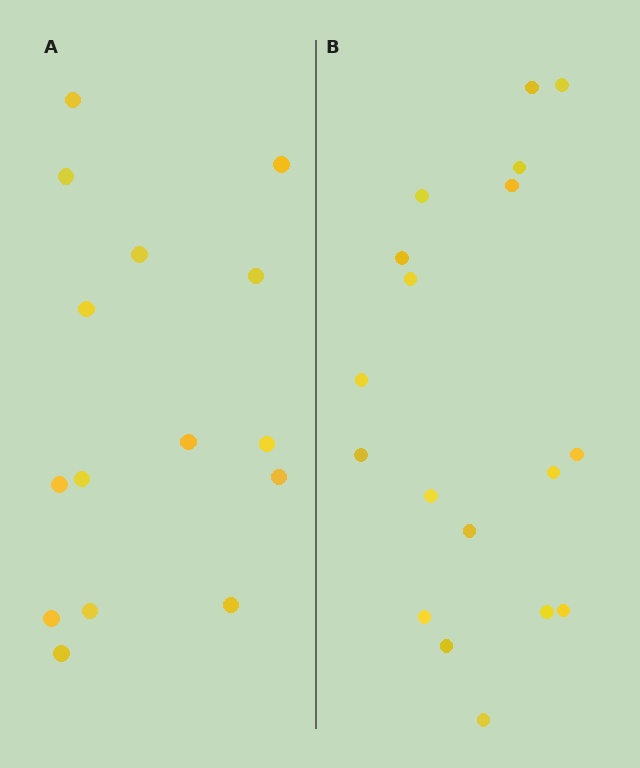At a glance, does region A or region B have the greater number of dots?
Region B (the right region) has more dots.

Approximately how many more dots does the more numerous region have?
Region B has just a few more — roughly 2 or 3 more dots than region A.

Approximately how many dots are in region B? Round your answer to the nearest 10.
About 20 dots. (The exact count is 18, which rounds to 20.)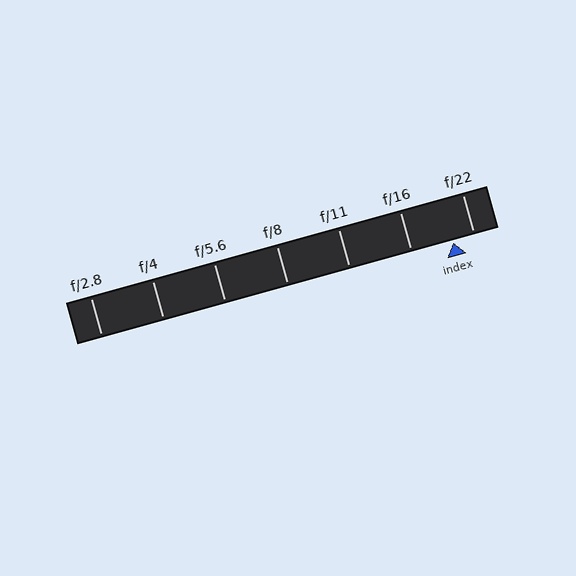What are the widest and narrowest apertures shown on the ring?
The widest aperture shown is f/2.8 and the narrowest is f/22.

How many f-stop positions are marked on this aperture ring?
There are 7 f-stop positions marked.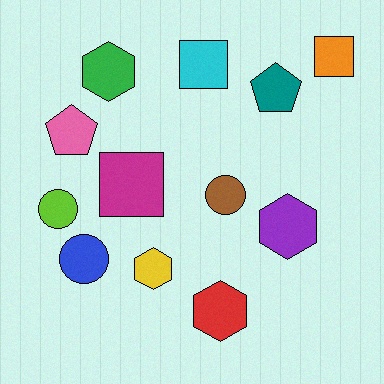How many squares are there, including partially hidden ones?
There are 3 squares.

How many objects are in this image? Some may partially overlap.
There are 12 objects.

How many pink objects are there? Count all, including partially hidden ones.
There is 1 pink object.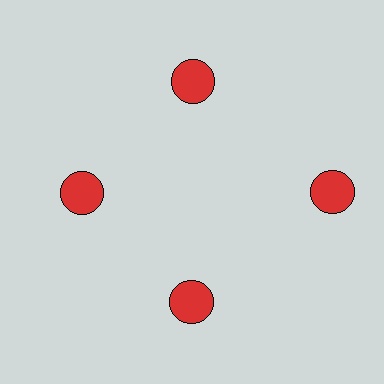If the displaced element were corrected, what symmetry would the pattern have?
It would have 4-fold rotational symmetry — the pattern would map onto itself every 90 degrees.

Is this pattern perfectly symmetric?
No. The 4 red circles are arranged in a ring, but one element near the 3 o'clock position is pushed outward from the center, breaking the 4-fold rotational symmetry.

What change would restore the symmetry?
The symmetry would be restored by moving it inward, back onto the ring so that all 4 circles sit at equal angles and equal distance from the center.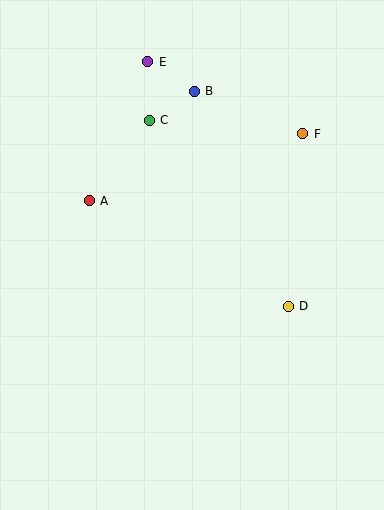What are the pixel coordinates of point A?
Point A is at (89, 201).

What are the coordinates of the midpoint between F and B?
The midpoint between F and B is at (248, 113).